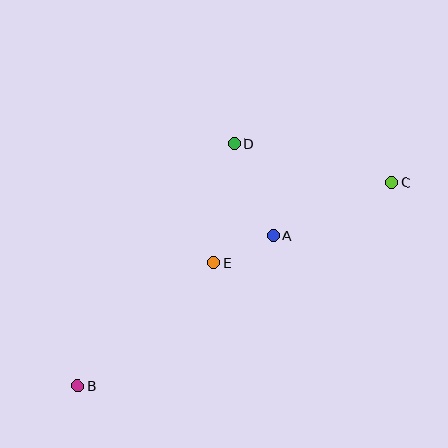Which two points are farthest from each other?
Points B and C are farthest from each other.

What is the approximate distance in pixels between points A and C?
The distance between A and C is approximately 130 pixels.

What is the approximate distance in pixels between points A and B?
The distance between A and B is approximately 247 pixels.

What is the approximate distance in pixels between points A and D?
The distance between A and D is approximately 100 pixels.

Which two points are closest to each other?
Points A and E are closest to each other.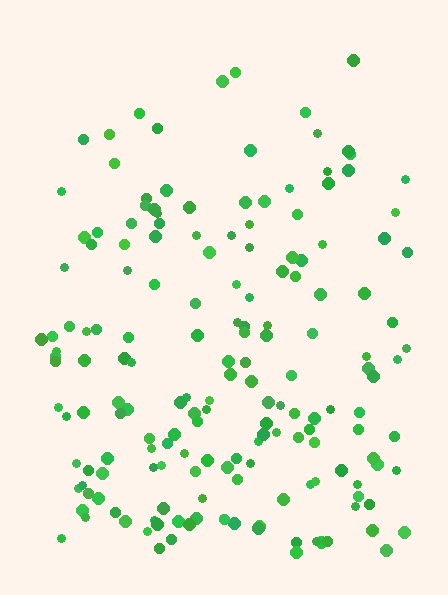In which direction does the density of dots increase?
From top to bottom, with the bottom side densest.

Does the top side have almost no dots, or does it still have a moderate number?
Still a moderate number, just noticeably fewer than the bottom.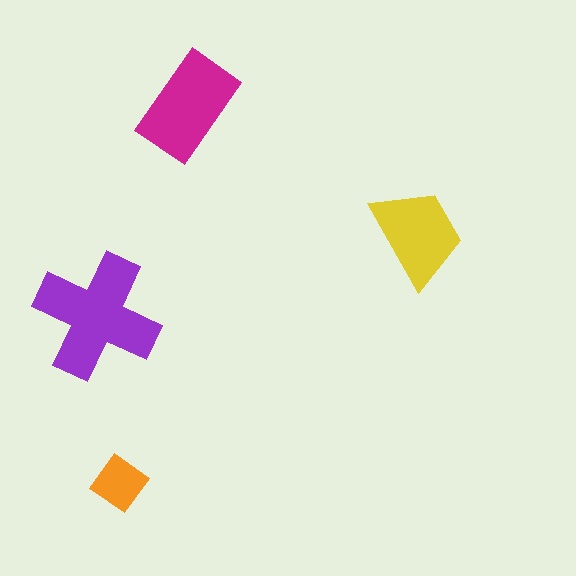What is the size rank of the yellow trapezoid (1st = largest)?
3rd.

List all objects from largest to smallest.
The purple cross, the magenta rectangle, the yellow trapezoid, the orange diamond.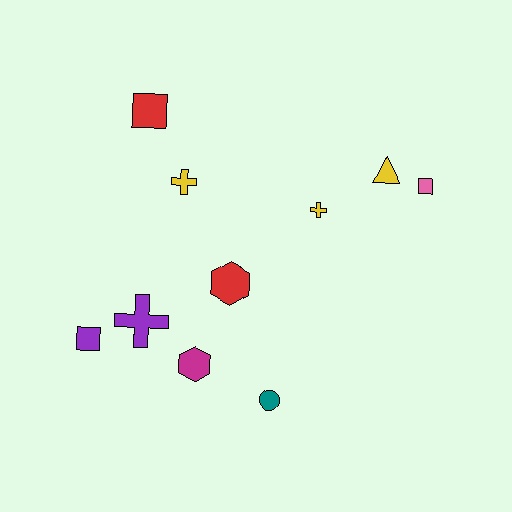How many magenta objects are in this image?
There is 1 magenta object.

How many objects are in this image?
There are 10 objects.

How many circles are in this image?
There is 1 circle.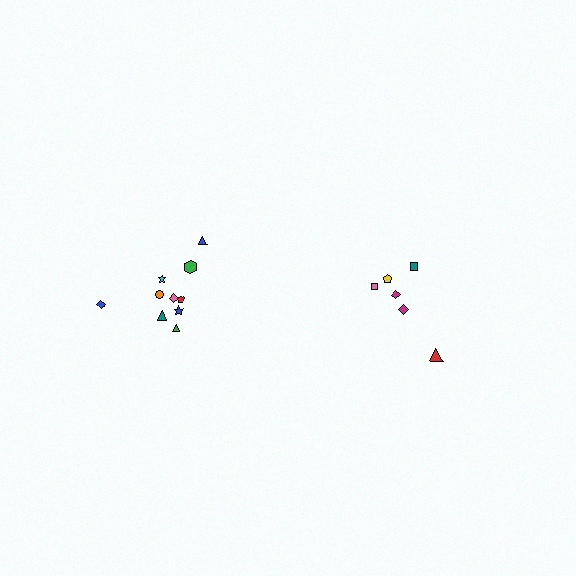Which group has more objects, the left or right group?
The left group.